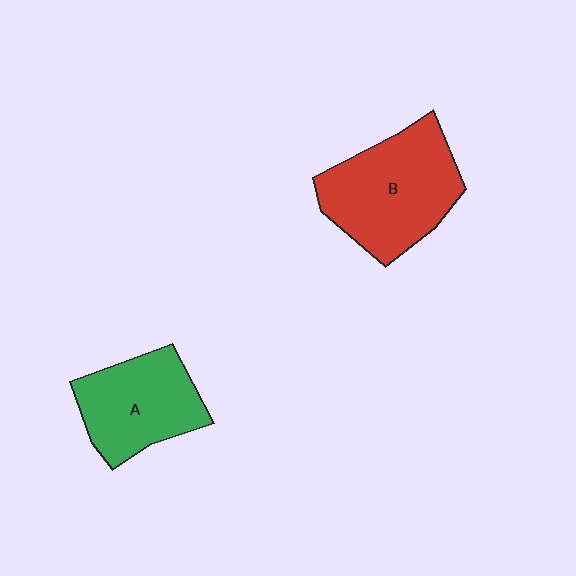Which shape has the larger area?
Shape B (red).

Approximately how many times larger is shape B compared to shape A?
Approximately 1.3 times.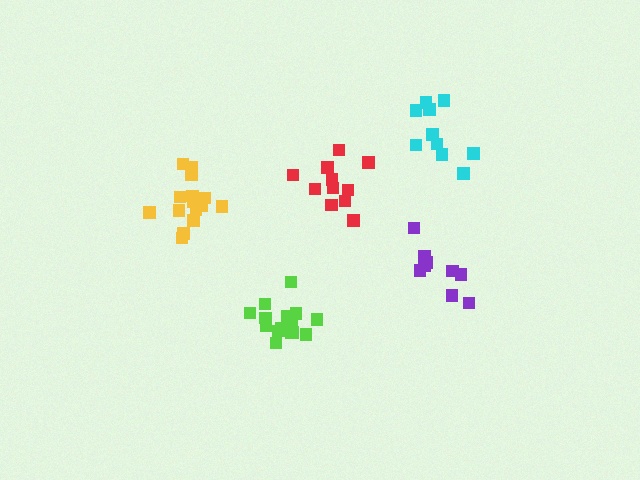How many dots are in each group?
Group 1: 15 dots, Group 2: 10 dots, Group 3: 15 dots, Group 4: 9 dots, Group 5: 11 dots (60 total).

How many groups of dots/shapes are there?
There are 5 groups.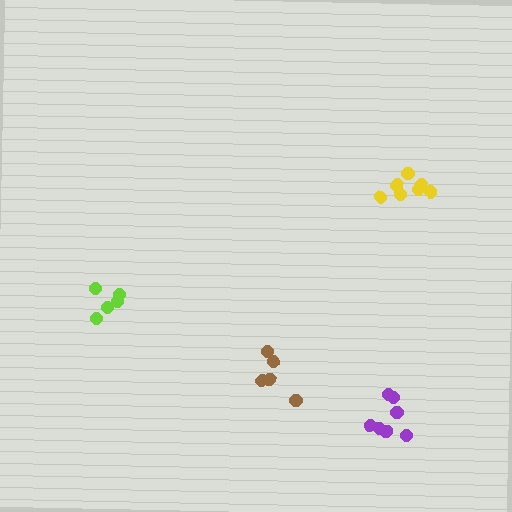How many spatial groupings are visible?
There are 4 spatial groupings.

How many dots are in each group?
Group 1: 5 dots, Group 2: 7 dots, Group 3: 7 dots, Group 4: 5 dots (24 total).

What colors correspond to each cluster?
The clusters are colored: lime, purple, yellow, brown.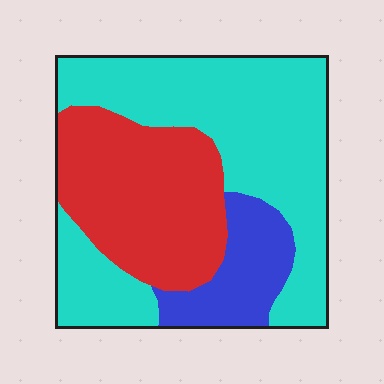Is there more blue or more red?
Red.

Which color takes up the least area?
Blue, at roughly 15%.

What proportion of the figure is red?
Red takes up about one third (1/3) of the figure.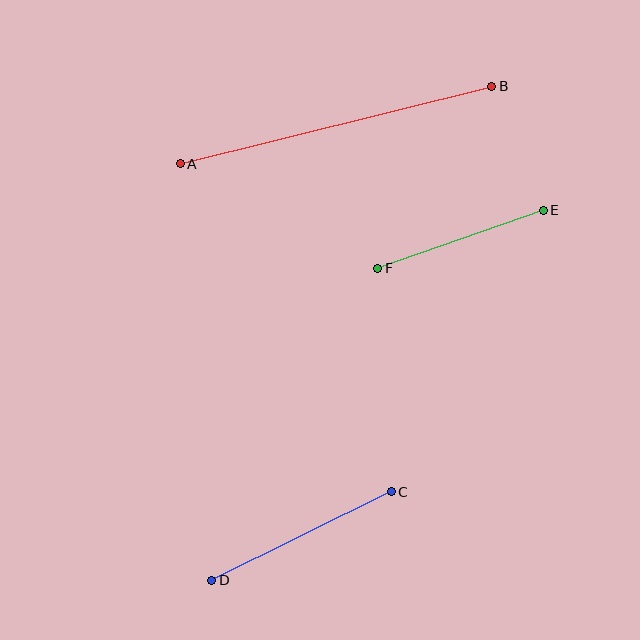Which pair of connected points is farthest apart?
Points A and B are farthest apart.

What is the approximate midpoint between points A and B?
The midpoint is at approximately (336, 125) pixels.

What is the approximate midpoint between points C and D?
The midpoint is at approximately (301, 536) pixels.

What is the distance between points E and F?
The distance is approximately 176 pixels.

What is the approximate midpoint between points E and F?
The midpoint is at approximately (460, 239) pixels.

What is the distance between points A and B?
The distance is approximately 321 pixels.